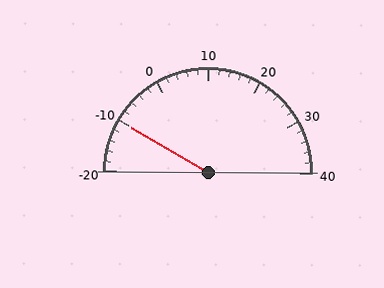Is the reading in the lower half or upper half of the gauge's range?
The reading is in the lower half of the range (-20 to 40).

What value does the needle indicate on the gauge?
The needle indicates approximately -10.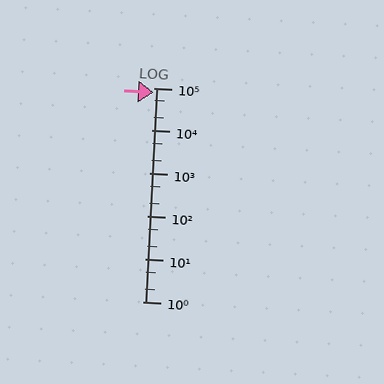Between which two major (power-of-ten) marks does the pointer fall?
The pointer is between 10000 and 100000.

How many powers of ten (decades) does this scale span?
The scale spans 5 decades, from 1 to 100000.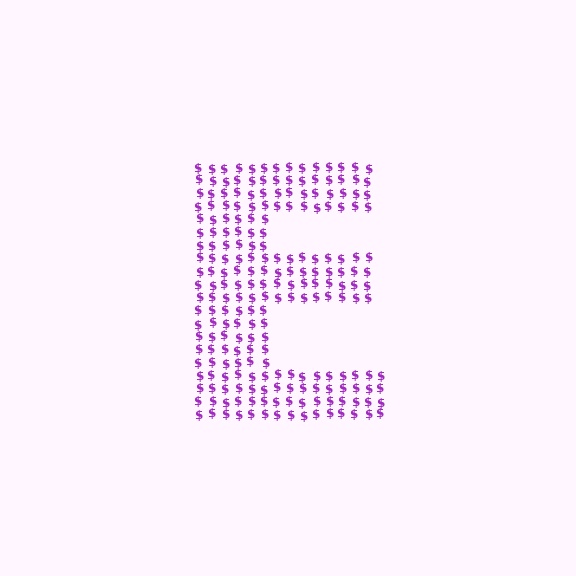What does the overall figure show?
The overall figure shows the letter E.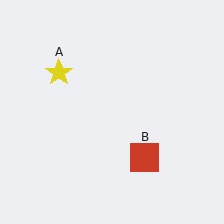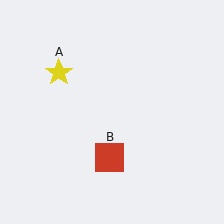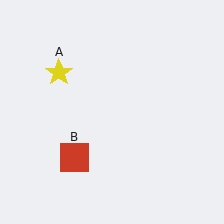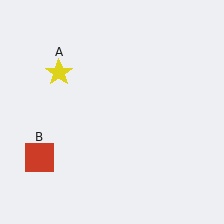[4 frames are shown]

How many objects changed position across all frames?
1 object changed position: red square (object B).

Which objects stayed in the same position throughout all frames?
Yellow star (object A) remained stationary.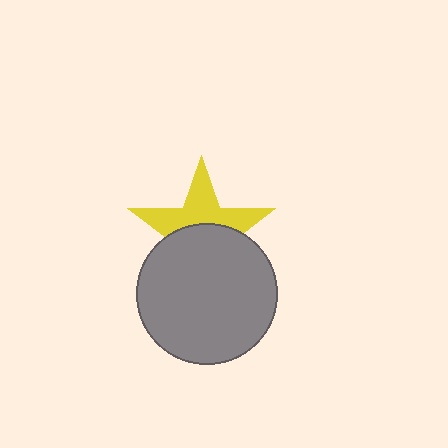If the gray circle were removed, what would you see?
You would see the complete yellow star.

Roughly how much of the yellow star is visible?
About half of it is visible (roughly 48%).